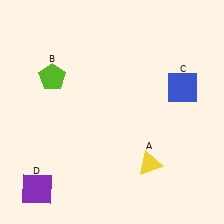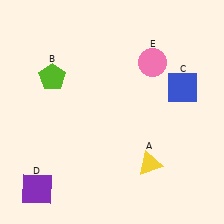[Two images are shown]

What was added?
A pink circle (E) was added in Image 2.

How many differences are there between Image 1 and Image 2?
There is 1 difference between the two images.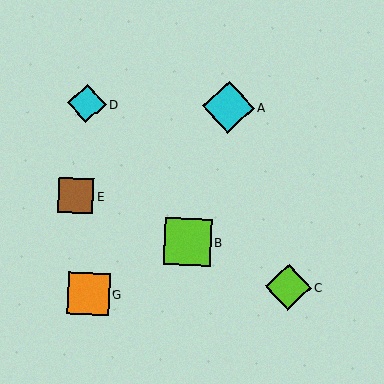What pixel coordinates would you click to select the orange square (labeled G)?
Click at (88, 294) to select the orange square G.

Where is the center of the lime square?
The center of the lime square is at (187, 242).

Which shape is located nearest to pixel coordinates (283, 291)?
The lime diamond (labeled C) at (288, 287) is nearest to that location.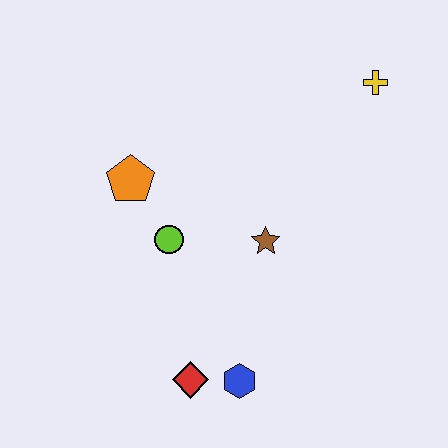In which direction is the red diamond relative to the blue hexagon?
The red diamond is to the left of the blue hexagon.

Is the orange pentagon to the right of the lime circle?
No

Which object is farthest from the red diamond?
The yellow cross is farthest from the red diamond.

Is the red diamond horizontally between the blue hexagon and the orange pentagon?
Yes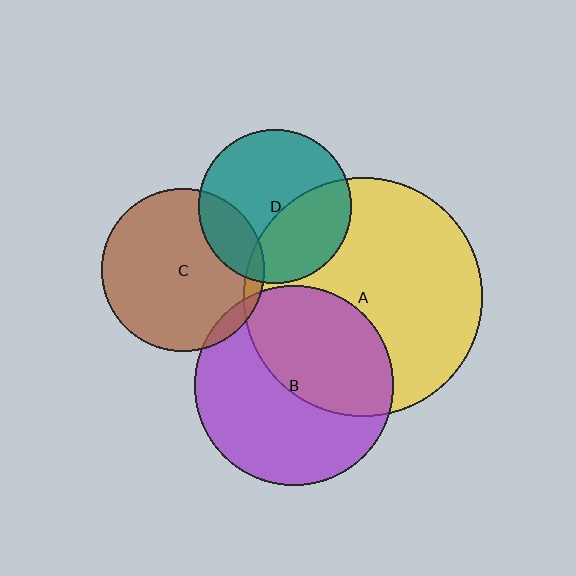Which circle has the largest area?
Circle A (yellow).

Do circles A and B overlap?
Yes.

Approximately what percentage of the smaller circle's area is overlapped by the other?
Approximately 45%.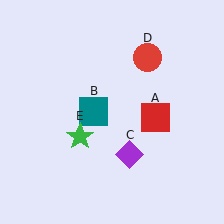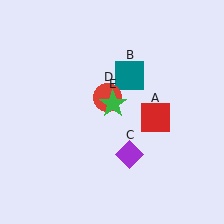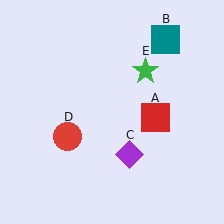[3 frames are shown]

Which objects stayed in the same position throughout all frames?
Red square (object A) and purple diamond (object C) remained stationary.